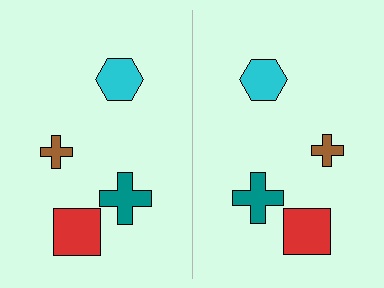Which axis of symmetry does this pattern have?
The pattern has a vertical axis of symmetry running through the center of the image.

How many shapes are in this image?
There are 8 shapes in this image.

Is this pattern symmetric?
Yes, this pattern has bilateral (reflection) symmetry.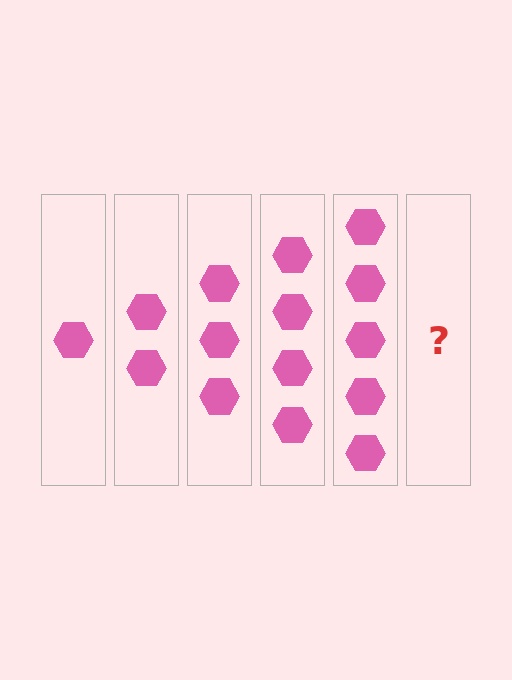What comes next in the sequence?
The next element should be 6 hexagons.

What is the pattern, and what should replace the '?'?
The pattern is that each step adds one more hexagon. The '?' should be 6 hexagons.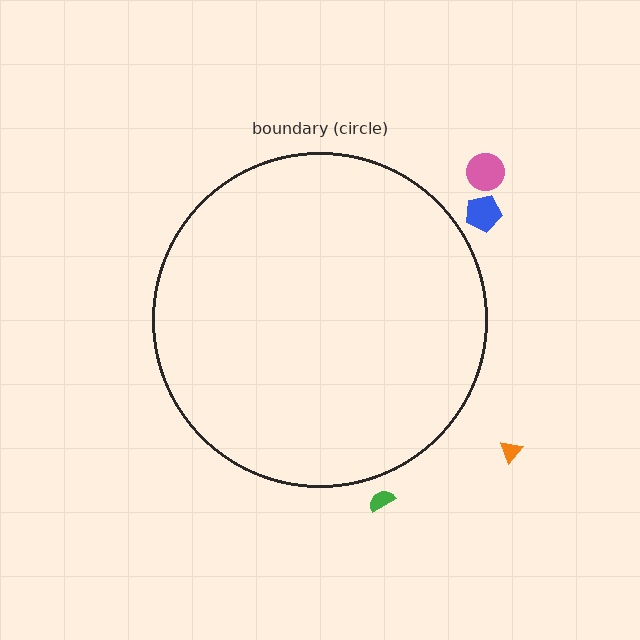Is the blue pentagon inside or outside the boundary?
Outside.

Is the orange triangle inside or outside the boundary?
Outside.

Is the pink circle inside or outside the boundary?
Outside.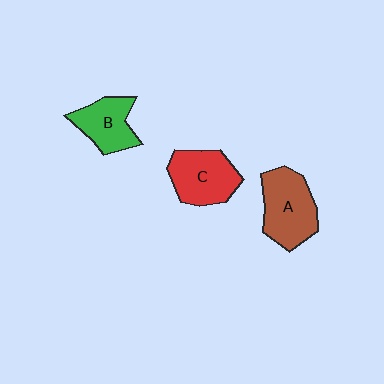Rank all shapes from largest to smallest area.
From largest to smallest: A (brown), C (red), B (green).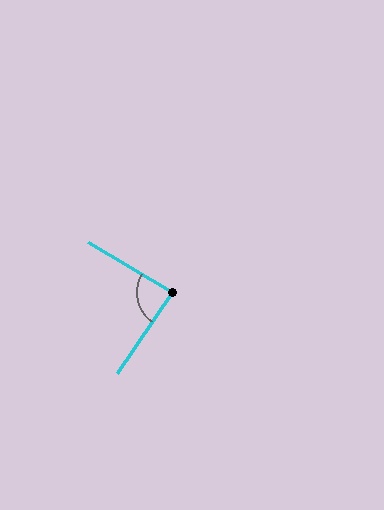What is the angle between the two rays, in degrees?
Approximately 87 degrees.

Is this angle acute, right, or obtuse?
It is approximately a right angle.